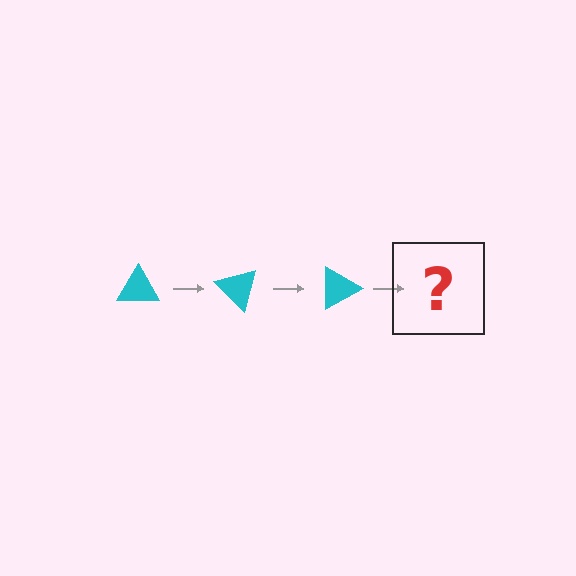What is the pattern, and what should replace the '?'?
The pattern is that the triangle rotates 45 degrees each step. The '?' should be a cyan triangle rotated 135 degrees.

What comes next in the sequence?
The next element should be a cyan triangle rotated 135 degrees.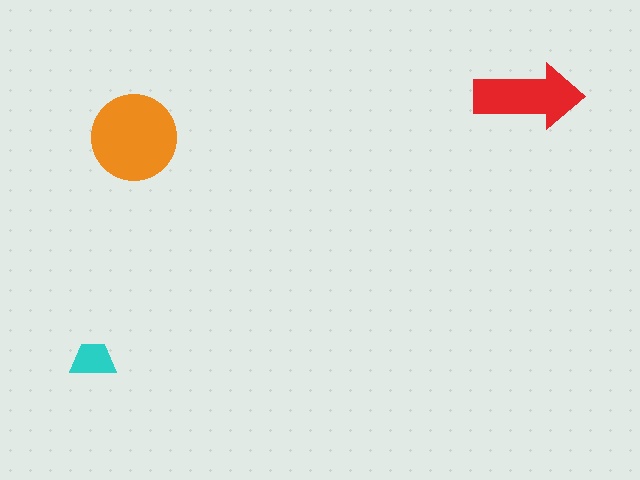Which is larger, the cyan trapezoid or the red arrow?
The red arrow.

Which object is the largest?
The orange circle.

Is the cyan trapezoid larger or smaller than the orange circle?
Smaller.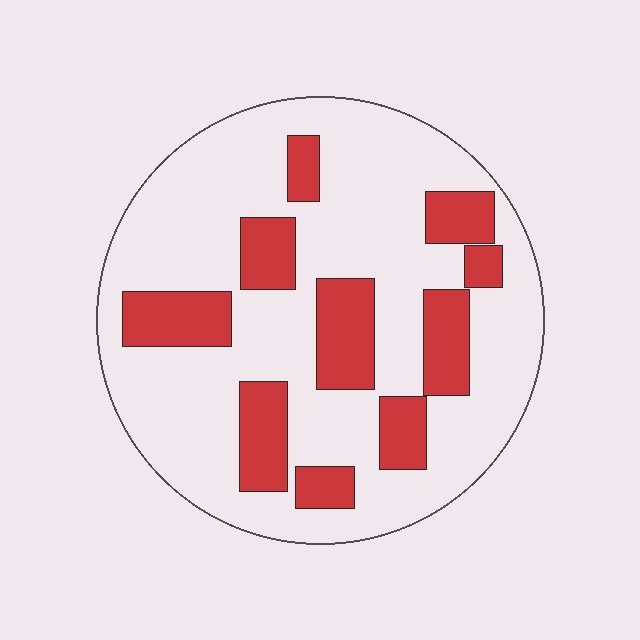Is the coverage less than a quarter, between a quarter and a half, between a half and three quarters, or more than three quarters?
Between a quarter and a half.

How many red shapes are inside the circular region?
10.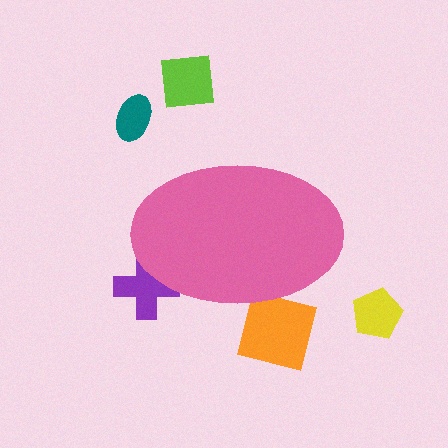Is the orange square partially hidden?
Yes, the orange square is partially hidden behind the pink ellipse.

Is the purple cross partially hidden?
Yes, the purple cross is partially hidden behind the pink ellipse.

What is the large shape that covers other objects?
A pink ellipse.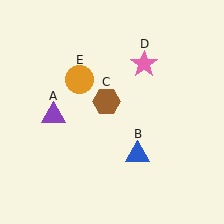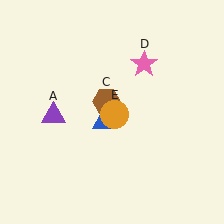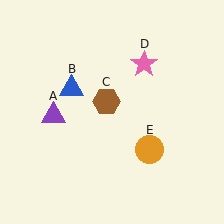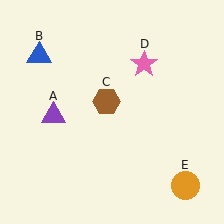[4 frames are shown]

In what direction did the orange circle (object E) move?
The orange circle (object E) moved down and to the right.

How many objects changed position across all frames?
2 objects changed position: blue triangle (object B), orange circle (object E).